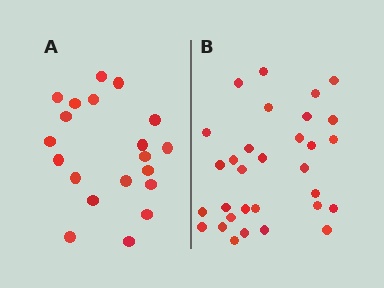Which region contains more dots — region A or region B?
Region B (the right region) has more dots.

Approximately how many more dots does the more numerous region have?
Region B has roughly 12 or so more dots than region A.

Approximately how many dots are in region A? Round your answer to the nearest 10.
About 20 dots.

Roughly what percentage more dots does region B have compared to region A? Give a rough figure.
About 55% more.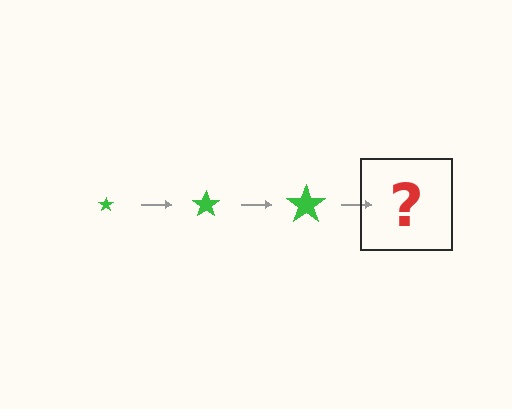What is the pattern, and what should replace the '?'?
The pattern is that the star gets progressively larger each step. The '?' should be a green star, larger than the previous one.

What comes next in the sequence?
The next element should be a green star, larger than the previous one.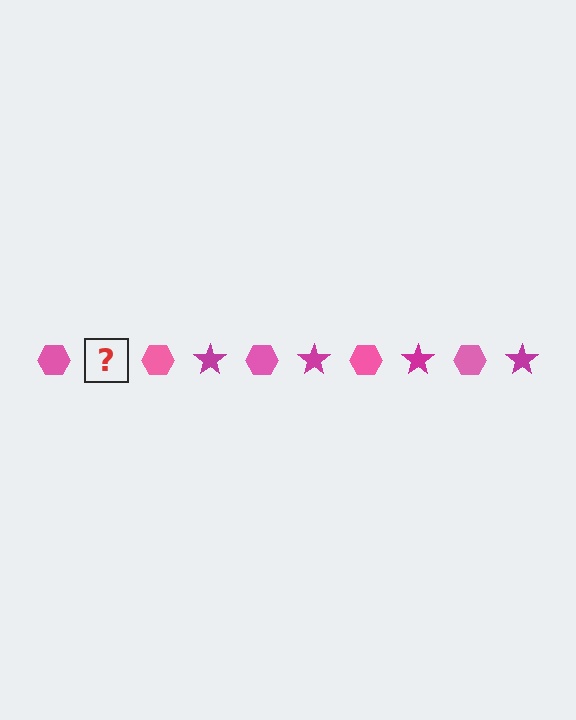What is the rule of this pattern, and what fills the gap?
The rule is that the pattern alternates between pink hexagon and magenta star. The gap should be filled with a magenta star.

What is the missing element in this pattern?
The missing element is a magenta star.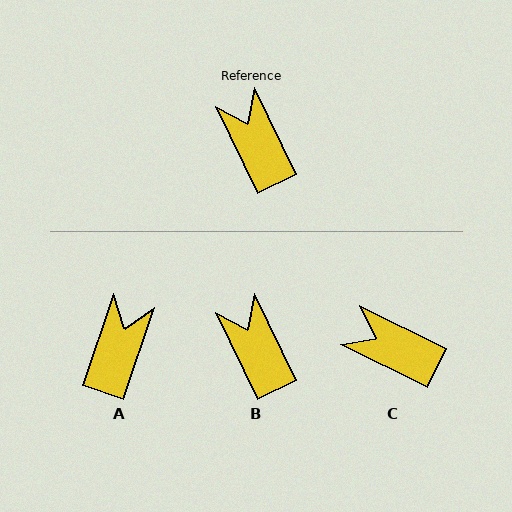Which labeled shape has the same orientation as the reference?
B.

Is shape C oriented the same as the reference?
No, it is off by about 38 degrees.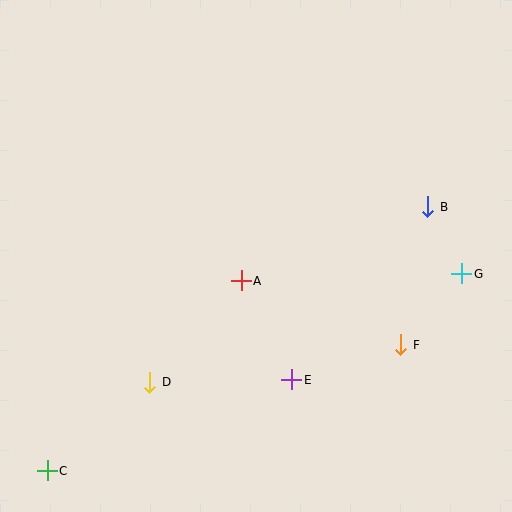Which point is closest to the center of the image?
Point A at (241, 281) is closest to the center.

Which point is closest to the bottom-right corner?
Point F is closest to the bottom-right corner.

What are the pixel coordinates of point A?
Point A is at (241, 281).